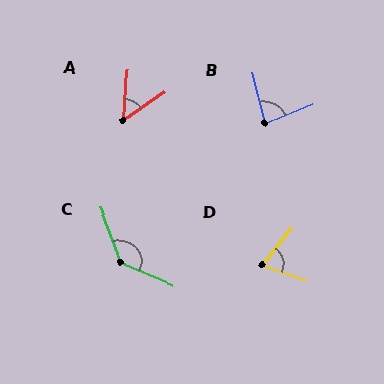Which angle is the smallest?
A, at approximately 52 degrees.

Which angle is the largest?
C, at approximately 133 degrees.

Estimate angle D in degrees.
Approximately 70 degrees.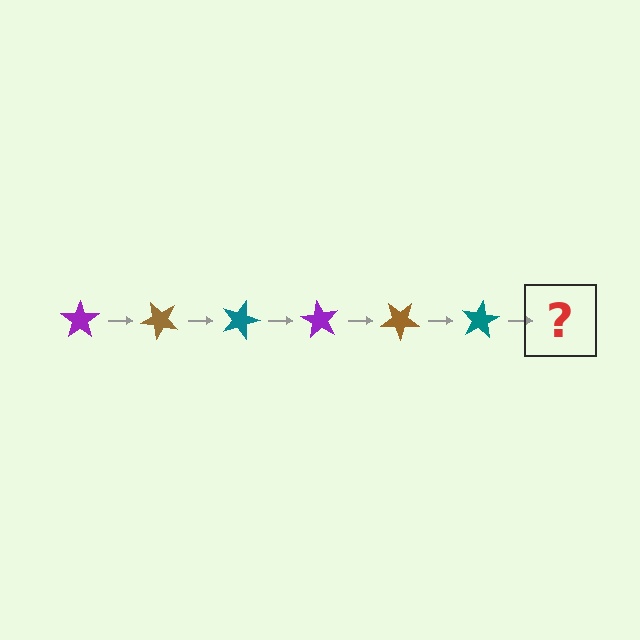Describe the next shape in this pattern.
It should be a purple star, rotated 270 degrees from the start.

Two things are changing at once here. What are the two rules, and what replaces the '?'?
The two rules are that it rotates 45 degrees each step and the color cycles through purple, brown, and teal. The '?' should be a purple star, rotated 270 degrees from the start.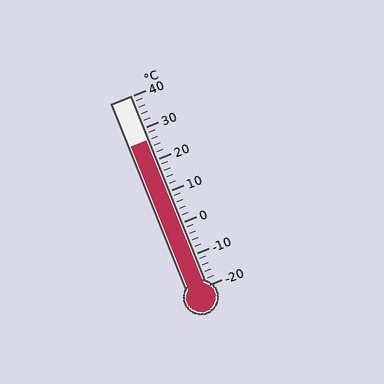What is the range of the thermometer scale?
The thermometer scale ranges from -20°C to 40°C.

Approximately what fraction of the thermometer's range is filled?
The thermometer is filled to approximately 75% of its range.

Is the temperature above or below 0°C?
The temperature is above 0°C.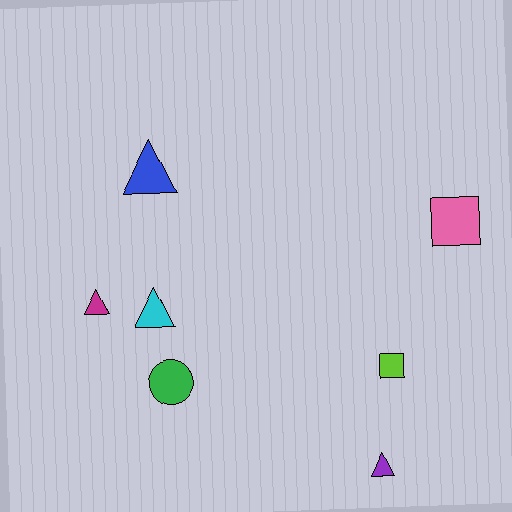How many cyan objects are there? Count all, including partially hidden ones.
There is 1 cyan object.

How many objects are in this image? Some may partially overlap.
There are 7 objects.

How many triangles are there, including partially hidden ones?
There are 4 triangles.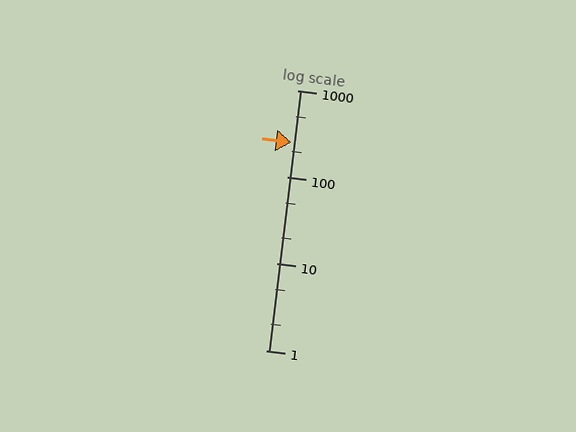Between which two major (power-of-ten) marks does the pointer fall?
The pointer is between 100 and 1000.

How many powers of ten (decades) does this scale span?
The scale spans 3 decades, from 1 to 1000.